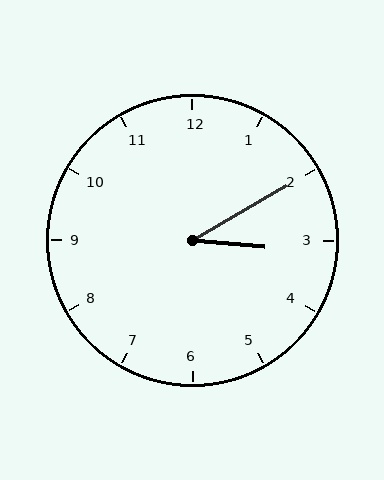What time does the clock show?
3:10.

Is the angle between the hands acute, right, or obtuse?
It is acute.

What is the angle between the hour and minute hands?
Approximately 35 degrees.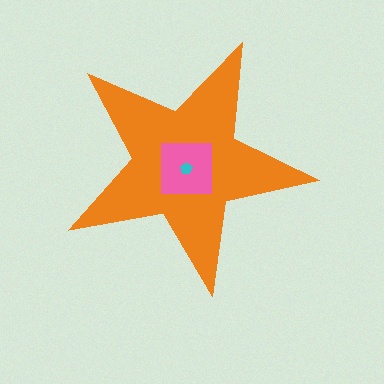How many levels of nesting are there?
3.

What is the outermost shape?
The orange star.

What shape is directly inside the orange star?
The pink square.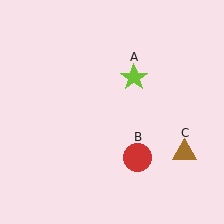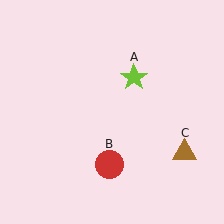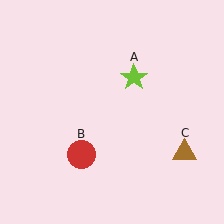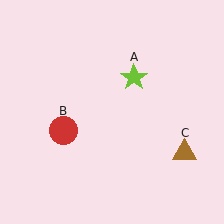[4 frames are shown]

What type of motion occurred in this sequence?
The red circle (object B) rotated clockwise around the center of the scene.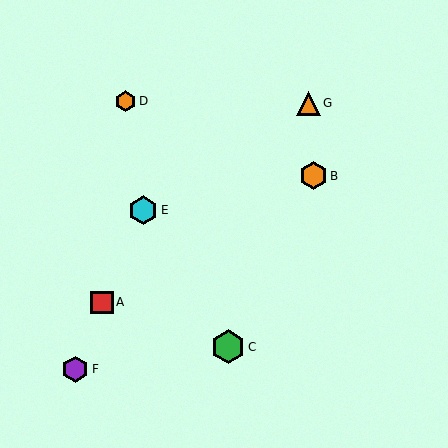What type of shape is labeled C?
Shape C is a green hexagon.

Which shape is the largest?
The green hexagon (labeled C) is the largest.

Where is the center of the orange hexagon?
The center of the orange hexagon is at (125, 101).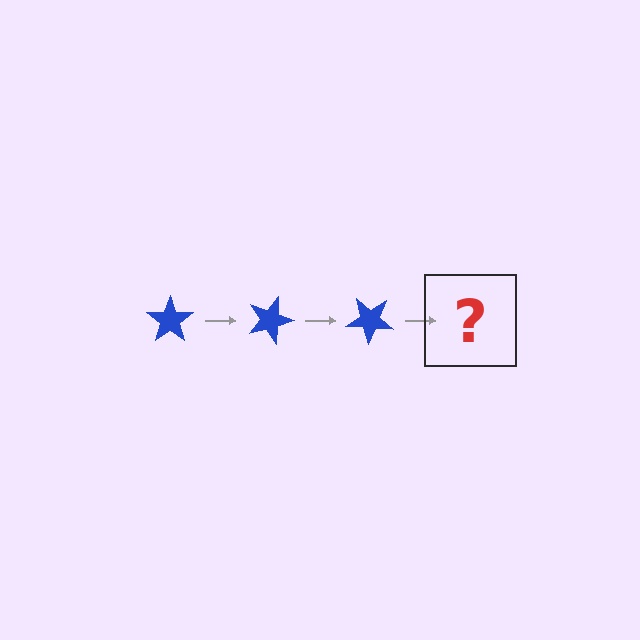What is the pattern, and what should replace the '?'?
The pattern is that the star rotates 20 degrees each step. The '?' should be a blue star rotated 60 degrees.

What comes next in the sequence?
The next element should be a blue star rotated 60 degrees.